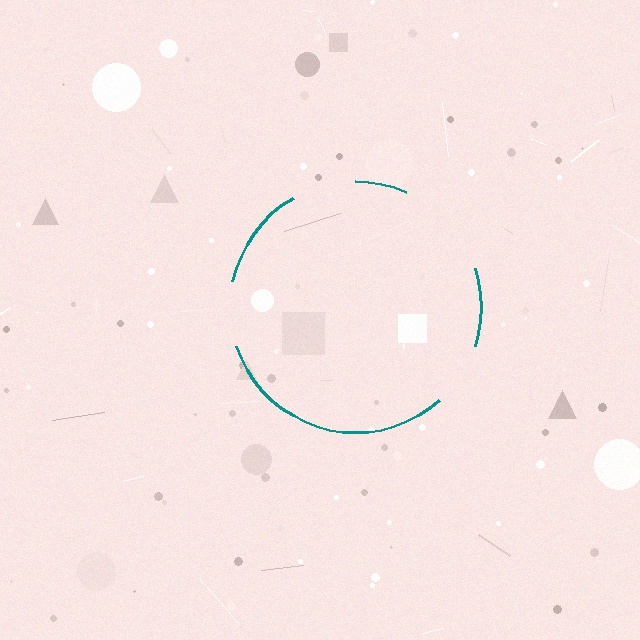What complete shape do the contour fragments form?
The contour fragments form a circle.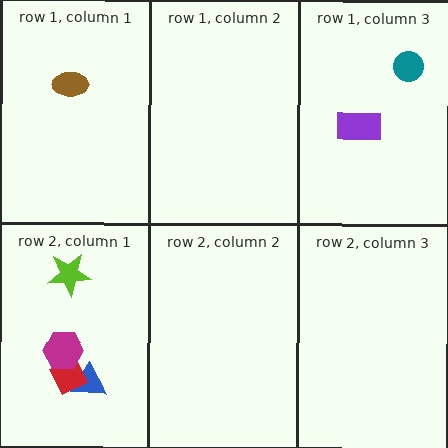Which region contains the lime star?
The row 2, column 1 region.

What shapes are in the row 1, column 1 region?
The brown ellipse.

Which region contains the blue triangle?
The row 2, column 1 region.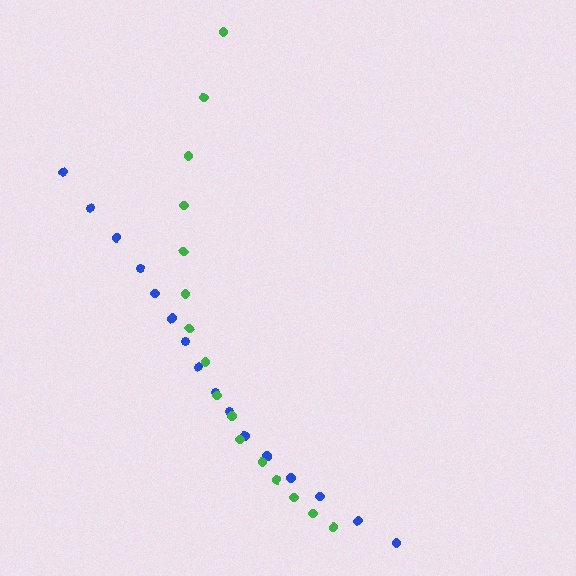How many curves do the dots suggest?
There are 2 distinct paths.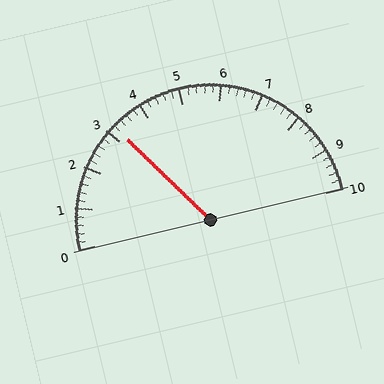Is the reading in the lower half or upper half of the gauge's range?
The reading is in the lower half of the range (0 to 10).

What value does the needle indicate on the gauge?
The needle indicates approximately 3.2.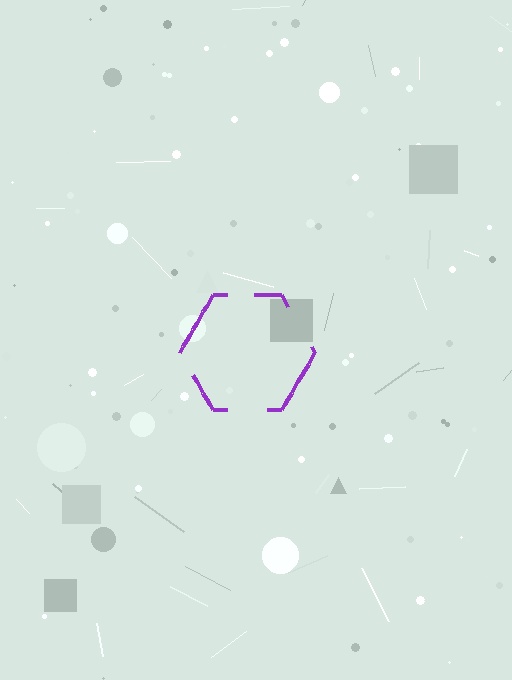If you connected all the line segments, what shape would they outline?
They would outline a hexagon.